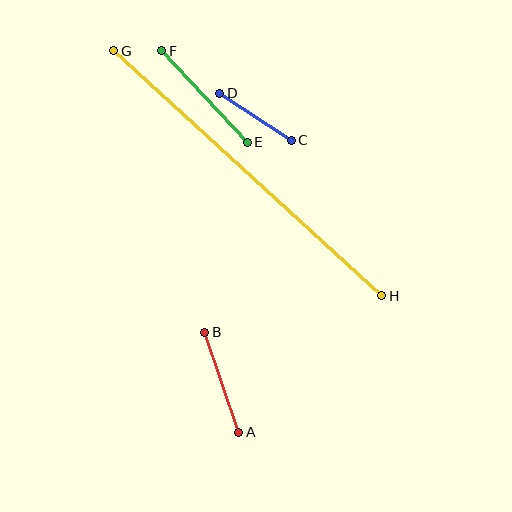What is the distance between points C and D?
The distance is approximately 86 pixels.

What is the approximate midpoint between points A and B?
The midpoint is at approximately (222, 382) pixels.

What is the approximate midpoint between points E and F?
The midpoint is at approximately (205, 96) pixels.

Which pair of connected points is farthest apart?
Points G and H are farthest apart.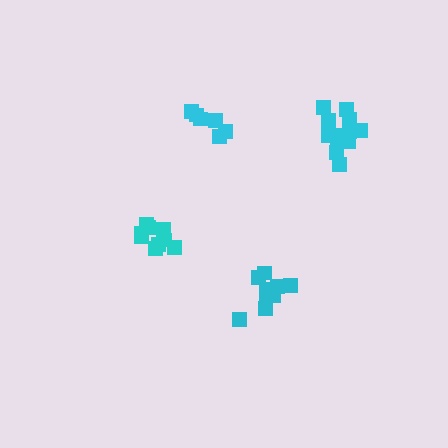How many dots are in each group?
Group 1: 9 dots, Group 2: 6 dots, Group 3: 9 dots, Group 4: 12 dots (36 total).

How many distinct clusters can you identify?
There are 4 distinct clusters.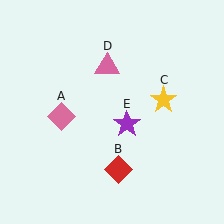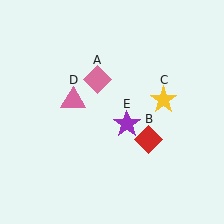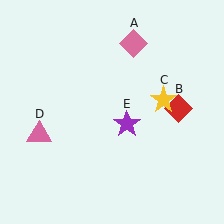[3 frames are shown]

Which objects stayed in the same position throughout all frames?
Yellow star (object C) and purple star (object E) remained stationary.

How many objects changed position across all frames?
3 objects changed position: pink diamond (object A), red diamond (object B), pink triangle (object D).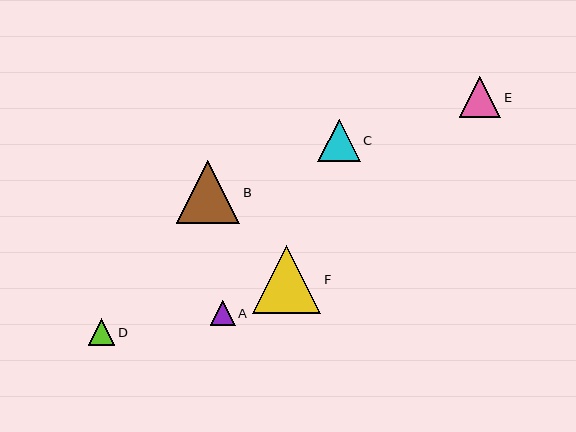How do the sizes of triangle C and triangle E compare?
Triangle C and triangle E are approximately the same size.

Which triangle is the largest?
Triangle F is the largest with a size of approximately 69 pixels.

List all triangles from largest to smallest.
From largest to smallest: F, B, C, E, D, A.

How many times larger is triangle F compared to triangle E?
Triangle F is approximately 1.7 times the size of triangle E.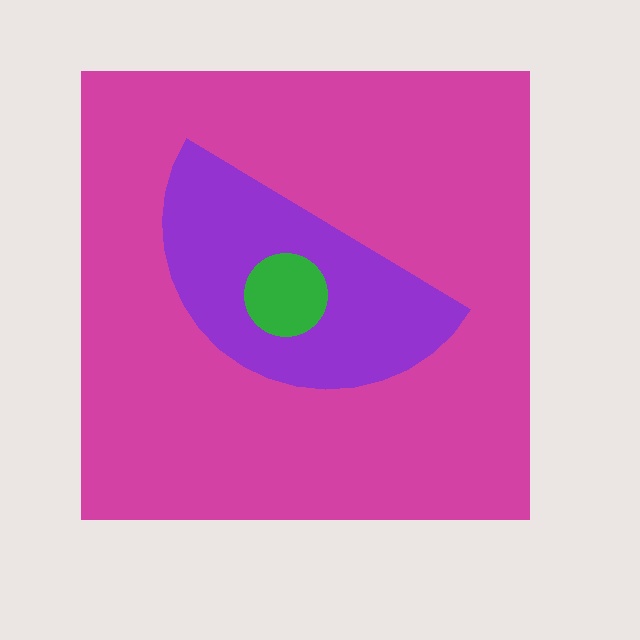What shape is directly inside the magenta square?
The purple semicircle.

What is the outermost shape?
The magenta square.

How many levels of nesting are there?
3.